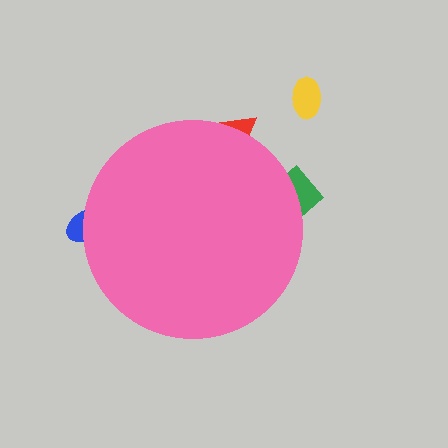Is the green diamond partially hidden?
Yes, the green diamond is partially hidden behind the pink circle.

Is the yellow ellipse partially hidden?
No, the yellow ellipse is fully visible.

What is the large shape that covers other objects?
A pink circle.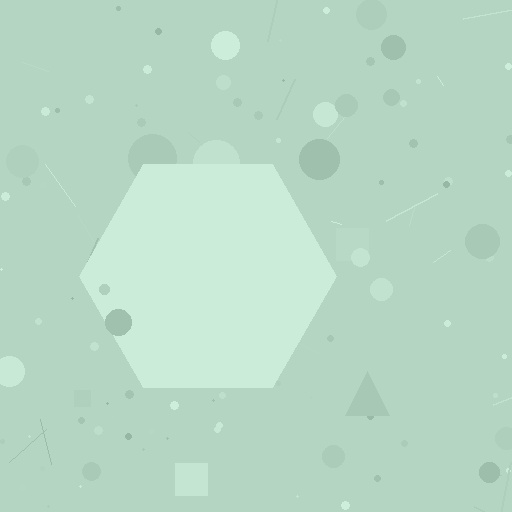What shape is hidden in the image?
A hexagon is hidden in the image.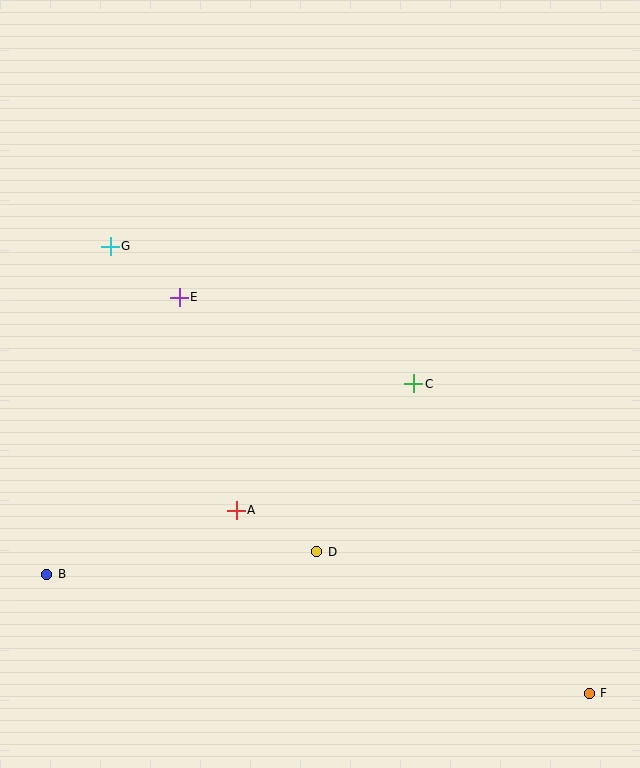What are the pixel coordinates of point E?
Point E is at (179, 297).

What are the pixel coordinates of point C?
Point C is at (414, 384).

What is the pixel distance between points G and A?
The distance between G and A is 292 pixels.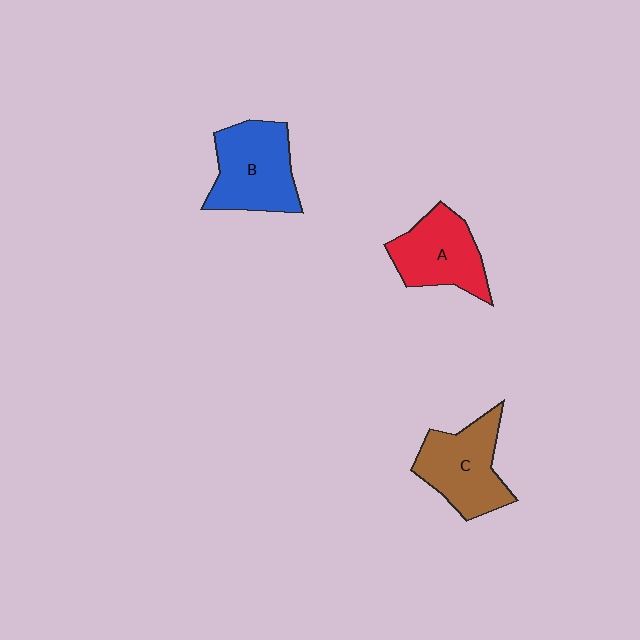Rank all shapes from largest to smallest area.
From largest to smallest: B (blue), C (brown), A (red).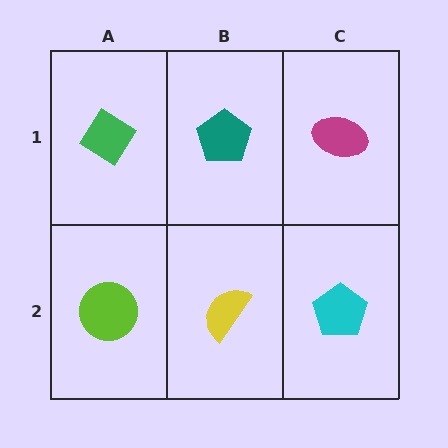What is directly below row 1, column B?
A yellow semicircle.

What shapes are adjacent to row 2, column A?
A green diamond (row 1, column A), a yellow semicircle (row 2, column B).